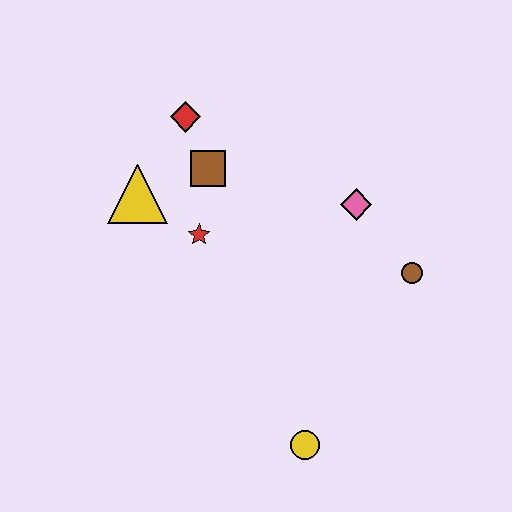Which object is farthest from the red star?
The yellow circle is farthest from the red star.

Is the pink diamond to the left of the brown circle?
Yes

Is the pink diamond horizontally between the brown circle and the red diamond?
Yes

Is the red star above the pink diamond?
No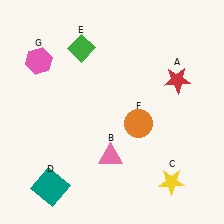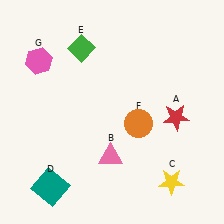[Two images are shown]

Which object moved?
The red star (A) moved down.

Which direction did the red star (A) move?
The red star (A) moved down.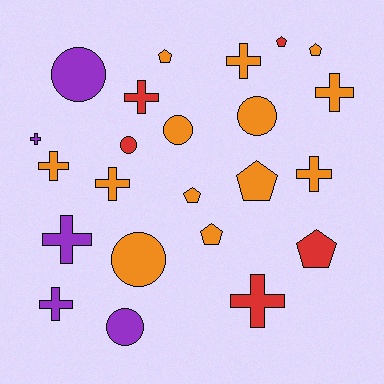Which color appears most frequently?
Orange, with 13 objects.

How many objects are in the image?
There are 23 objects.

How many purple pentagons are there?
There are no purple pentagons.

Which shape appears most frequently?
Cross, with 10 objects.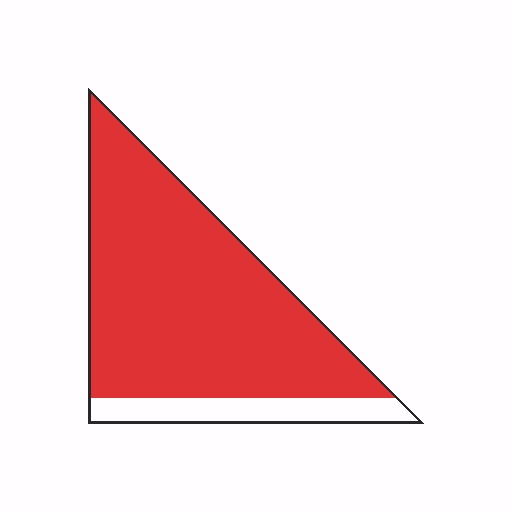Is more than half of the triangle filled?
Yes.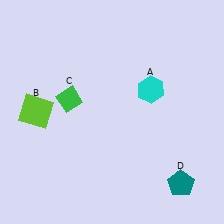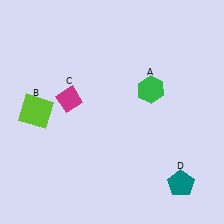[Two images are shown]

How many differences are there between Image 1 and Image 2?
There are 2 differences between the two images.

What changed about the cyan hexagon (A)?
In Image 1, A is cyan. In Image 2, it changed to green.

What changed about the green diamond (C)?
In Image 1, C is green. In Image 2, it changed to magenta.